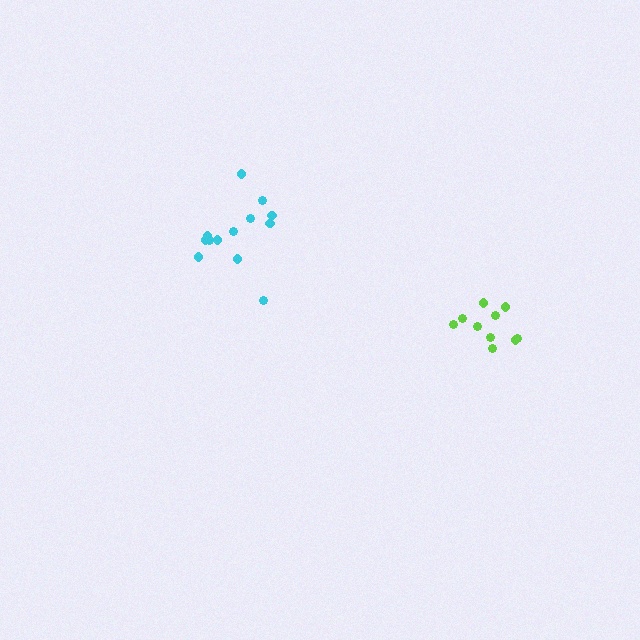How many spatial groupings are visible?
There are 2 spatial groupings.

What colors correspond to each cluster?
The clusters are colored: cyan, lime.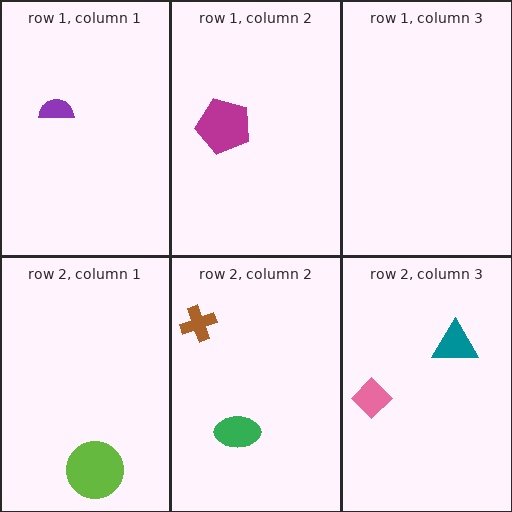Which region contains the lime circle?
The row 2, column 1 region.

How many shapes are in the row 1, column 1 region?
1.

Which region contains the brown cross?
The row 2, column 2 region.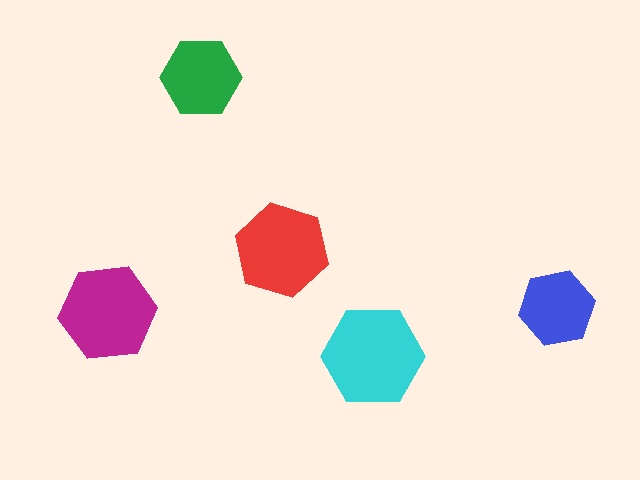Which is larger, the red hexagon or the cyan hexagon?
The cyan one.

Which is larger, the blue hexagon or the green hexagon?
The green one.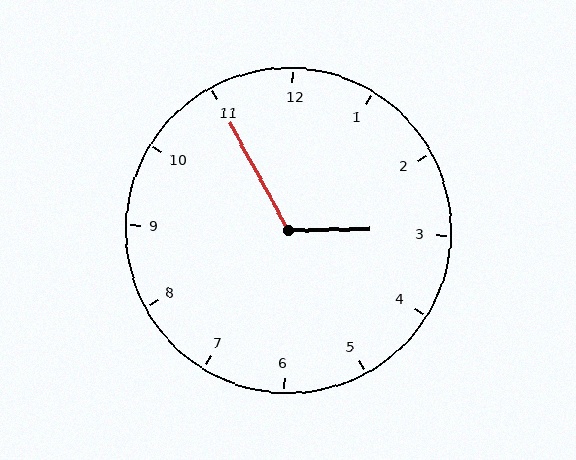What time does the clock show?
2:55.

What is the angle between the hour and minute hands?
Approximately 118 degrees.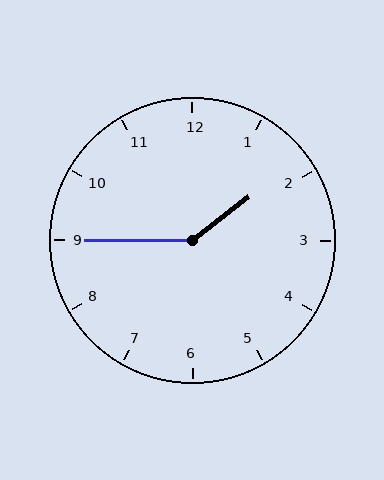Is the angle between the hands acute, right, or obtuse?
It is obtuse.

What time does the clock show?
1:45.